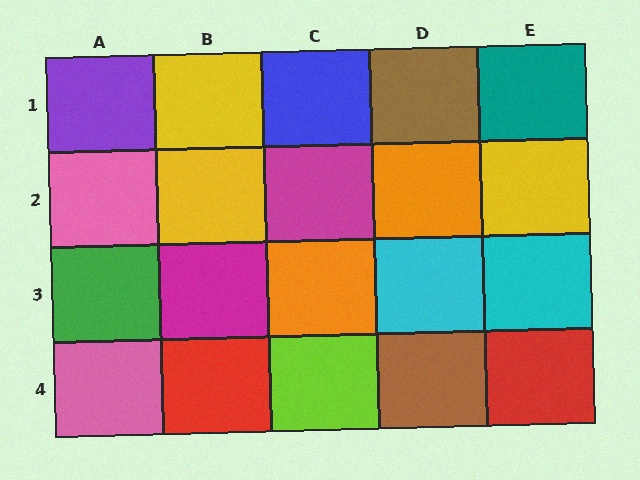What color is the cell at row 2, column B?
Yellow.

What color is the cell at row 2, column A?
Pink.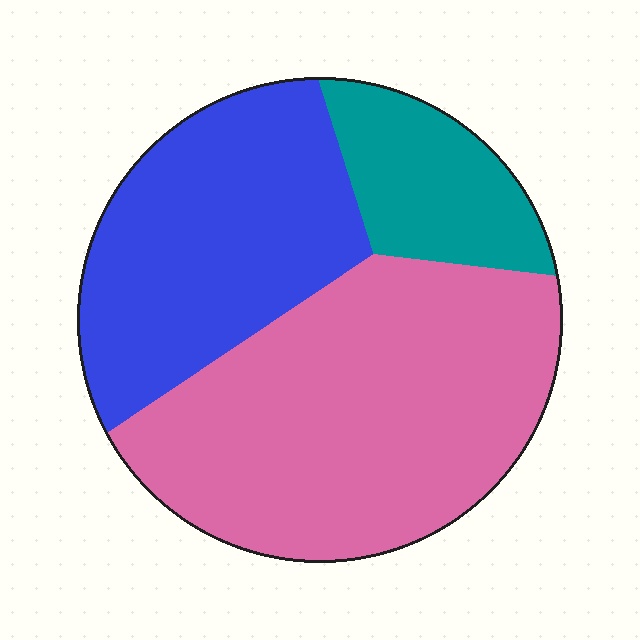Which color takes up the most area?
Pink, at roughly 50%.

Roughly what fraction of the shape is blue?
Blue covers 34% of the shape.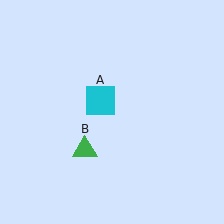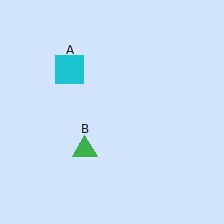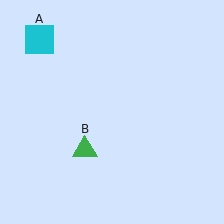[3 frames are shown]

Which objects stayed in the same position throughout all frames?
Green triangle (object B) remained stationary.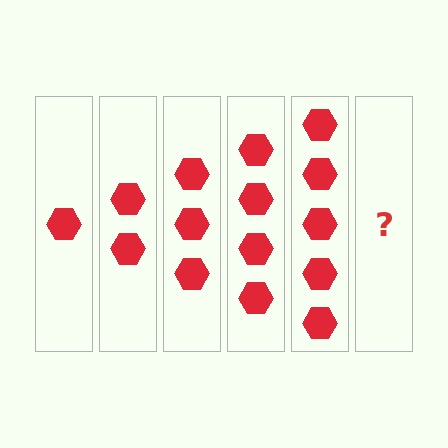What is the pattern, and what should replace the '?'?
The pattern is that each step adds one more hexagon. The '?' should be 6 hexagons.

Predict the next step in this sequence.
The next step is 6 hexagons.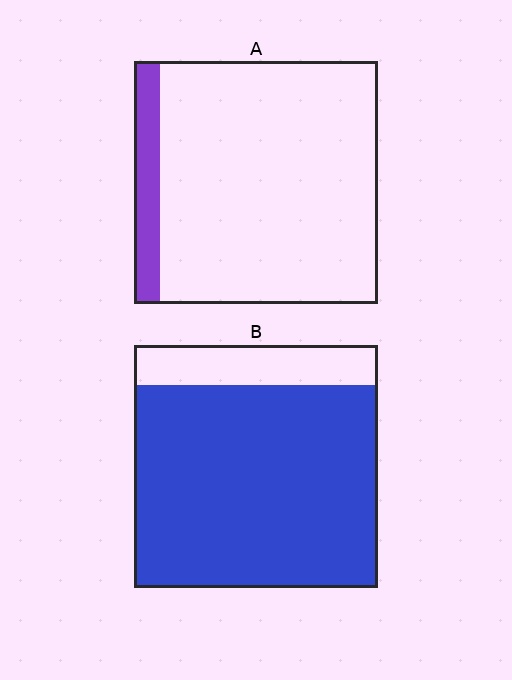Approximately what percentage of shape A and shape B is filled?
A is approximately 10% and B is approximately 85%.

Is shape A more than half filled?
No.